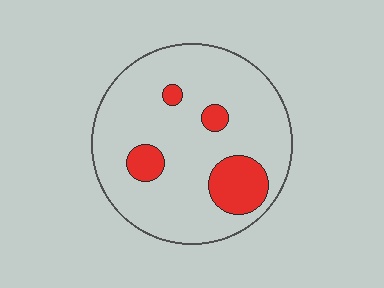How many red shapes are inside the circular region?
4.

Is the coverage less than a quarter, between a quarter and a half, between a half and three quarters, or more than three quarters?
Less than a quarter.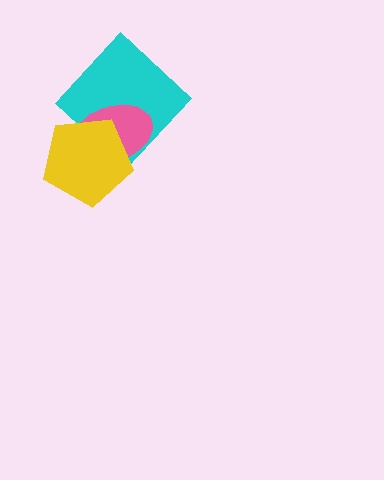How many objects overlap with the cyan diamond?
2 objects overlap with the cyan diamond.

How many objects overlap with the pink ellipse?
2 objects overlap with the pink ellipse.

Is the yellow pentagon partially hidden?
No, no other shape covers it.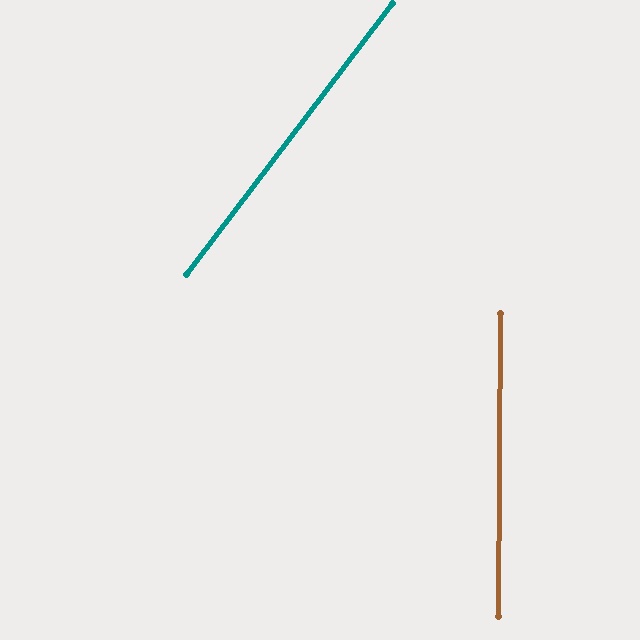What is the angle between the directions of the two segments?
Approximately 37 degrees.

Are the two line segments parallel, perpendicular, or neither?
Neither parallel nor perpendicular — they differ by about 37°.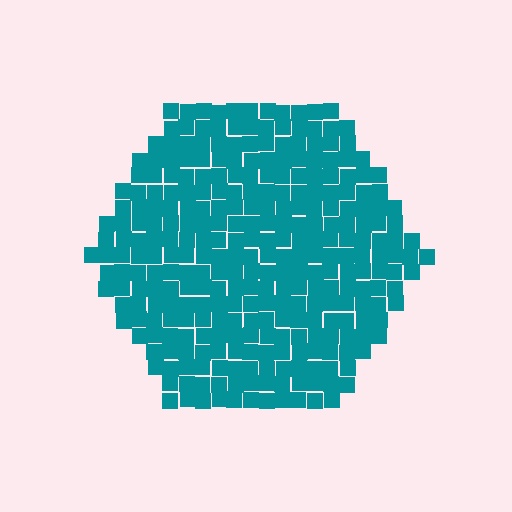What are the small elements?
The small elements are squares.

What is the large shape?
The large shape is a hexagon.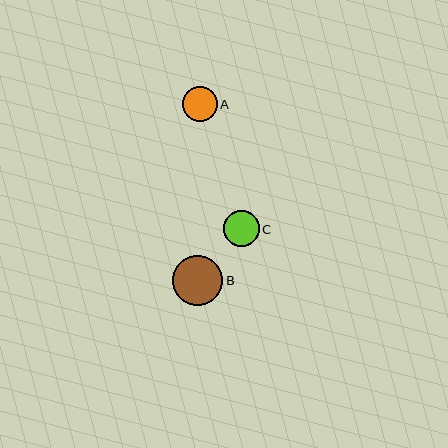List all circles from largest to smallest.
From largest to smallest: B, C, A.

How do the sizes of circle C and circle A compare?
Circle C and circle A are approximately the same size.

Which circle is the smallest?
Circle A is the smallest with a size of approximately 35 pixels.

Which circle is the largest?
Circle B is the largest with a size of approximately 50 pixels.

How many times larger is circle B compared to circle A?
Circle B is approximately 1.4 times the size of circle A.